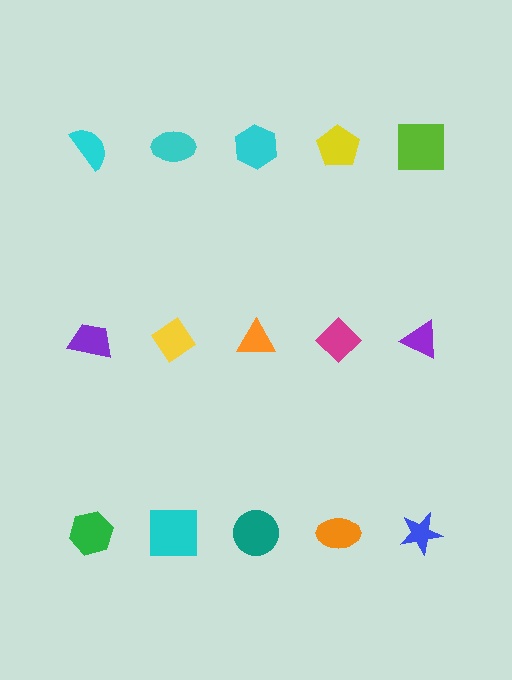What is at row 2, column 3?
An orange triangle.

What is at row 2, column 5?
A purple triangle.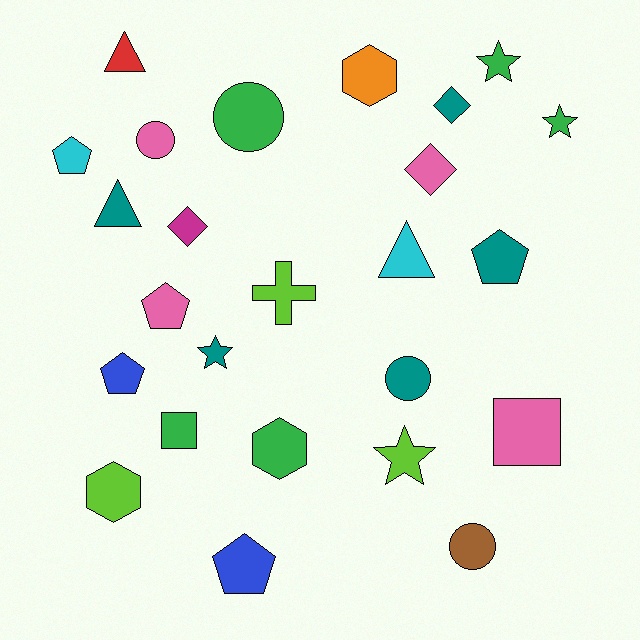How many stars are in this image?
There are 4 stars.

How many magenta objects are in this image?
There is 1 magenta object.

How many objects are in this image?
There are 25 objects.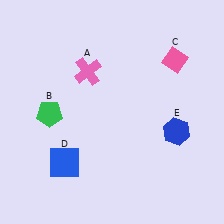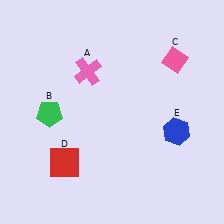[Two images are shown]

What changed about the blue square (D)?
In Image 1, D is blue. In Image 2, it changed to red.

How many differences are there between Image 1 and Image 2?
There is 1 difference between the two images.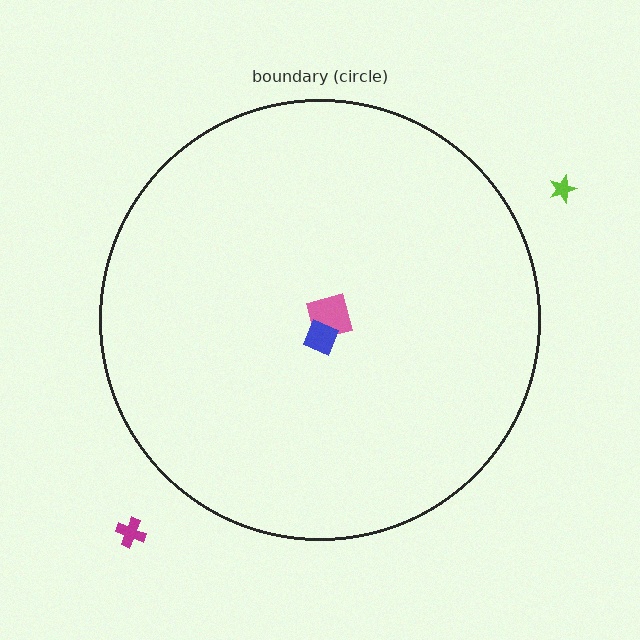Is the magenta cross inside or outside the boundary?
Outside.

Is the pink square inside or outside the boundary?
Inside.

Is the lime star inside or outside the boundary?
Outside.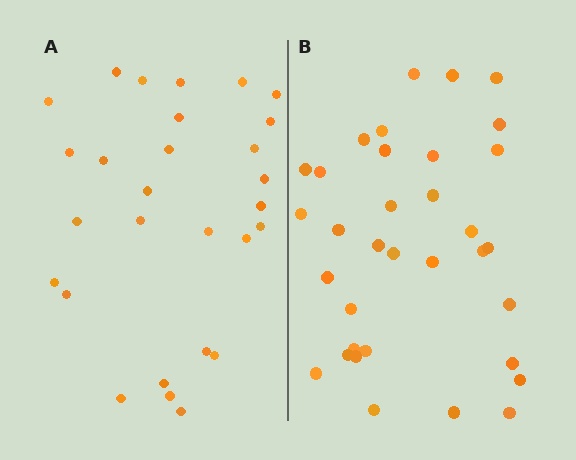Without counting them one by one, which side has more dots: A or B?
Region B (the right region) has more dots.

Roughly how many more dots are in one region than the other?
Region B has about 6 more dots than region A.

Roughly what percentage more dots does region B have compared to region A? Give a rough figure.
About 20% more.